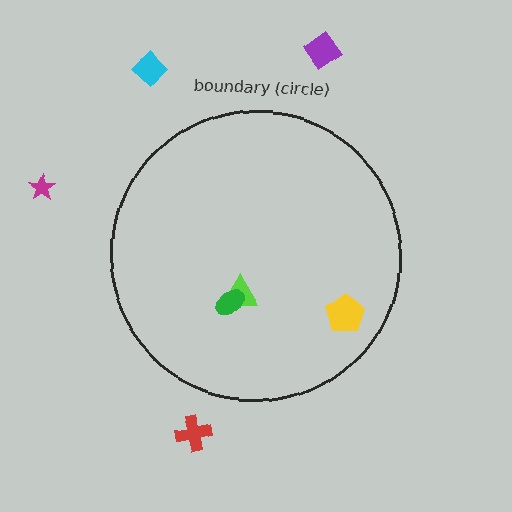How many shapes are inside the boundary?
3 inside, 4 outside.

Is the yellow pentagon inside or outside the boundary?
Inside.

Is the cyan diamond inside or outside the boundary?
Outside.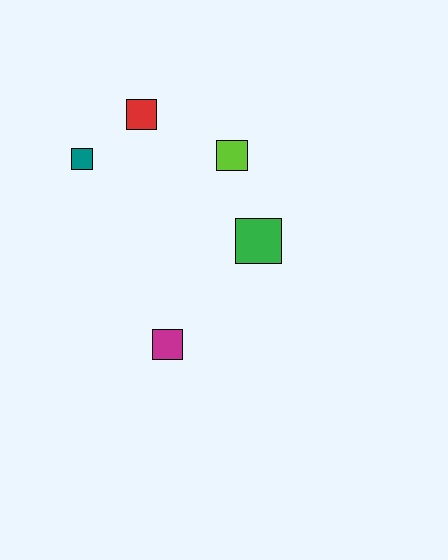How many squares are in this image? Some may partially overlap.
There are 5 squares.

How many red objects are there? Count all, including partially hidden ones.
There is 1 red object.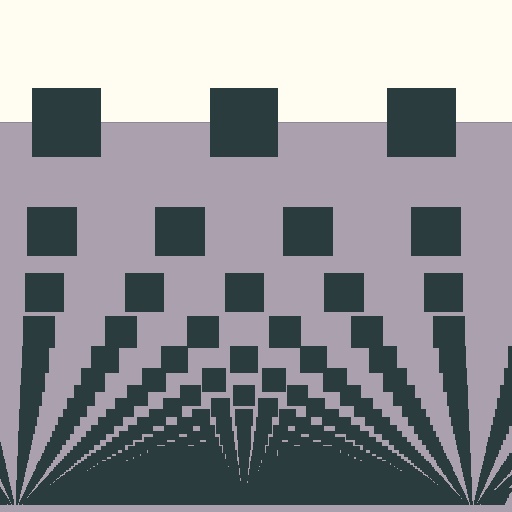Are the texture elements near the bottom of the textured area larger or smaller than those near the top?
Smaller. The gradient is inverted — elements near the bottom are smaller and denser.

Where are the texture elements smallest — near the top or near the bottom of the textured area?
Near the bottom.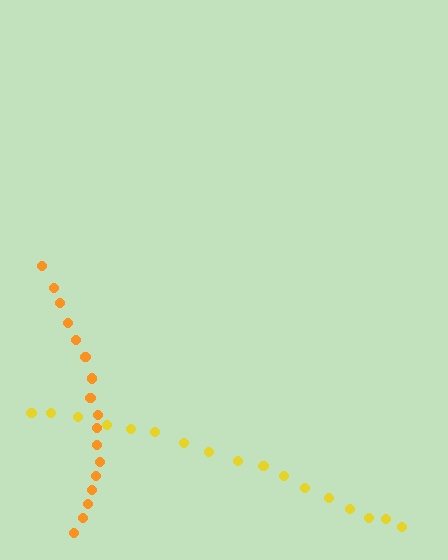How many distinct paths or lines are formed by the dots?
There are 2 distinct paths.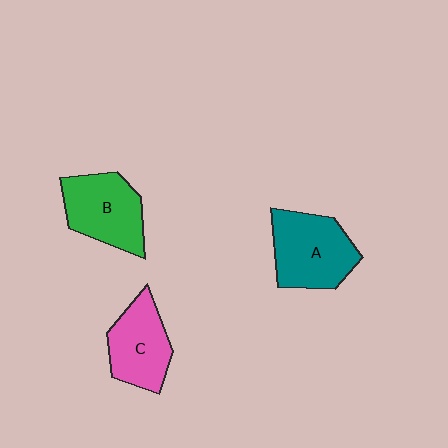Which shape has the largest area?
Shape A (teal).